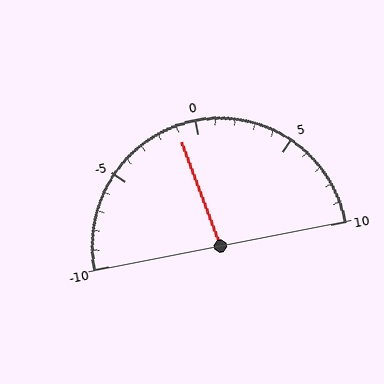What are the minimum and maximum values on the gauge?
The gauge ranges from -10 to 10.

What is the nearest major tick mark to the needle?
The nearest major tick mark is 0.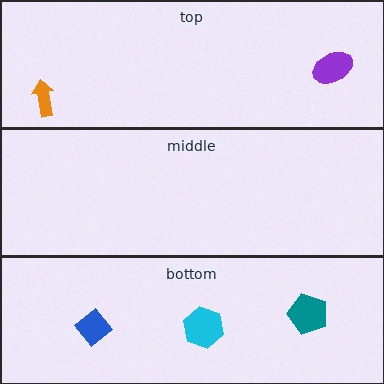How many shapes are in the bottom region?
3.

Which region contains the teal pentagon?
The bottom region.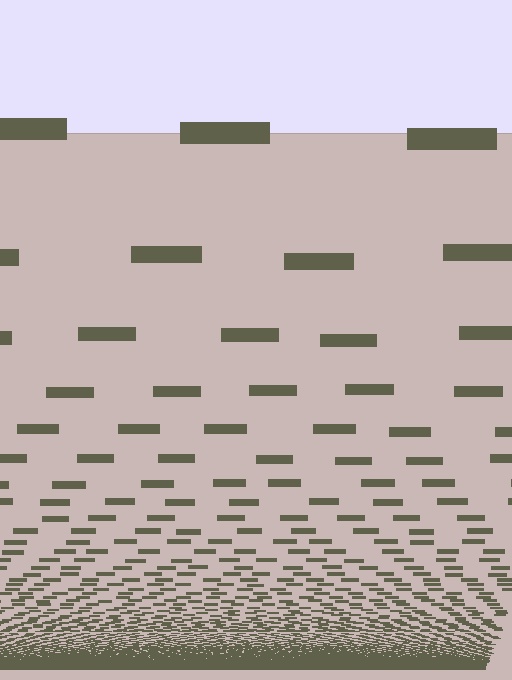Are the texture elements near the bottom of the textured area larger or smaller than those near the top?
Smaller. The gradient is inverted — elements near the bottom are smaller and denser.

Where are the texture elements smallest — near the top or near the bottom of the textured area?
Near the bottom.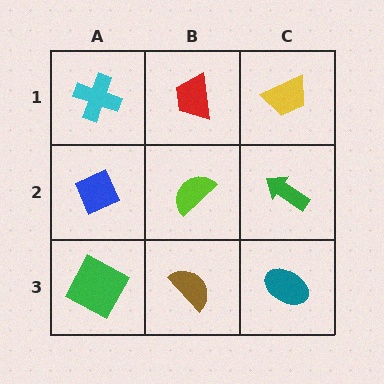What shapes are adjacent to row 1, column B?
A lime semicircle (row 2, column B), a cyan cross (row 1, column A), a yellow trapezoid (row 1, column C).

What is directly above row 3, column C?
A green arrow.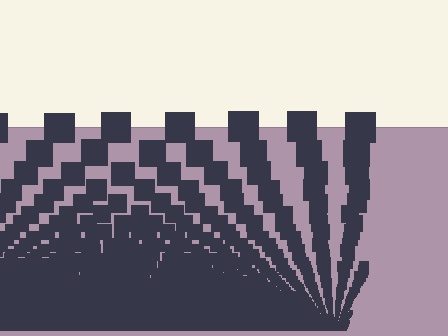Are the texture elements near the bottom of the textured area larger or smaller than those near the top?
Smaller. The gradient is inverted — elements near the bottom are smaller and denser.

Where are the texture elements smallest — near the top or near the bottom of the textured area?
Near the bottom.